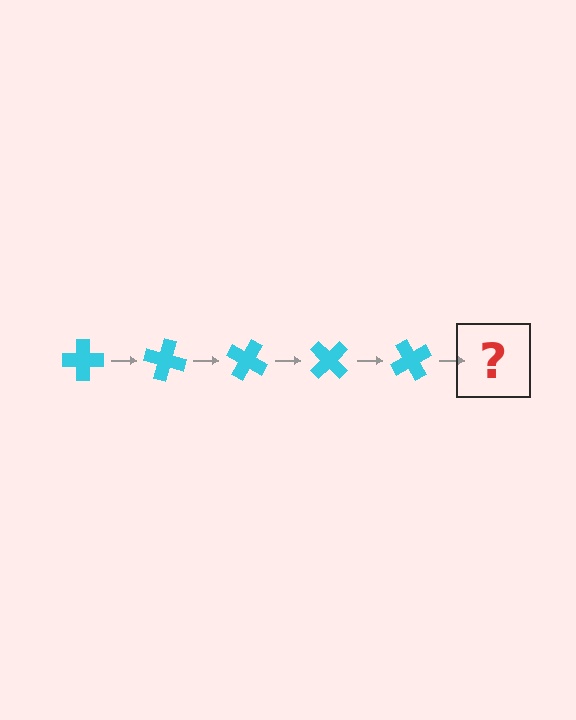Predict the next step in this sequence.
The next step is a cyan cross rotated 75 degrees.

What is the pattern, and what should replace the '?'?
The pattern is that the cross rotates 15 degrees each step. The '?' should be a cyan cross rotated 75 degrees.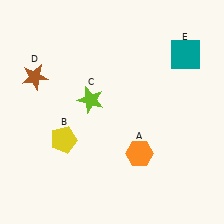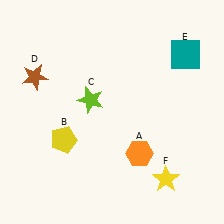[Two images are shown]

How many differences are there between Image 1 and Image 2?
There is 1 difference between the two images.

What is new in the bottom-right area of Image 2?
A yellow star (F) was added in the bottom-right area of Image 2.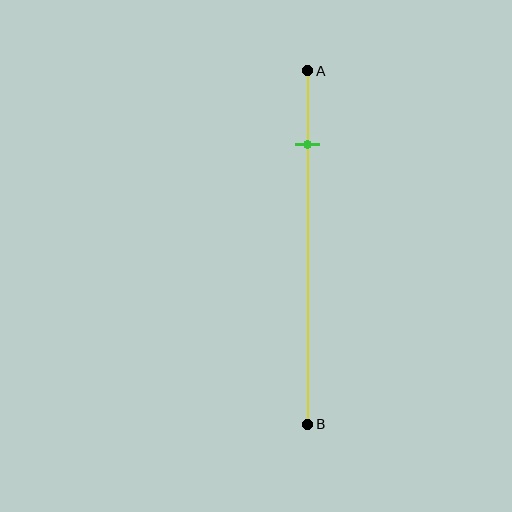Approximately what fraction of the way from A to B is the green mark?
The green mark is approximately 20% of the way from A to B.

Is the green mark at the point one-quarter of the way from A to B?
No, the mark is at about 20% from A, not at the 25% one-quarter point.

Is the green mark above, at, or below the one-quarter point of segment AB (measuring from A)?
The green mark is above the one-quarter point of segment AB.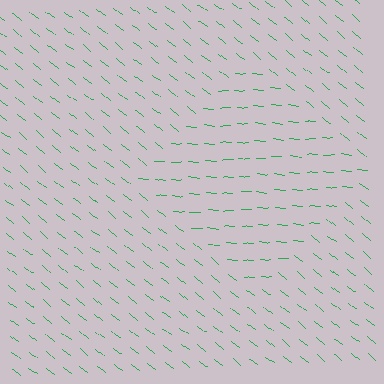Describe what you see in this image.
The image is filled with small green line segments. A diamond region in the image has lines oriented differently from the surrounding lines, creating a visible texture boundary.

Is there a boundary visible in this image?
Yes, there is a texture boundary formed by a change in line orientation.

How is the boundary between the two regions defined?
The boundary is defined purely by a change in line orientation (approximately 34 degrees difference). All lines are the same color and thickness.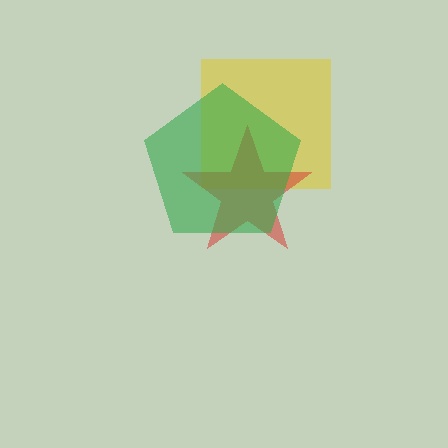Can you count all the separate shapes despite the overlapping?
Yes, there are 3 separate shapes.